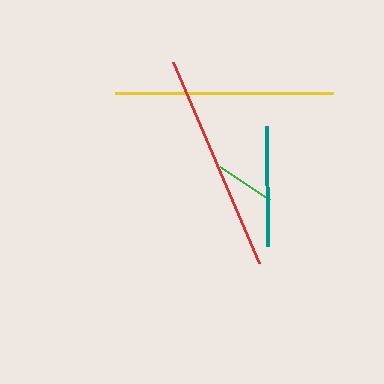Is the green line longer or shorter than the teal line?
The teal line is longer than the green line.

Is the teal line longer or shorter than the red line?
The red line is longer than the teal line.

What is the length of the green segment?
The green segment is approximately 60 pixels long.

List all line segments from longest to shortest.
From longest to shortest: red, yellow, teal, green.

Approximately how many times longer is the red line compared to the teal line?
The red line is approximately 1.8 times the length of the teal line.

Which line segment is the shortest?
The green line is the shortest at approximately 60 pixels.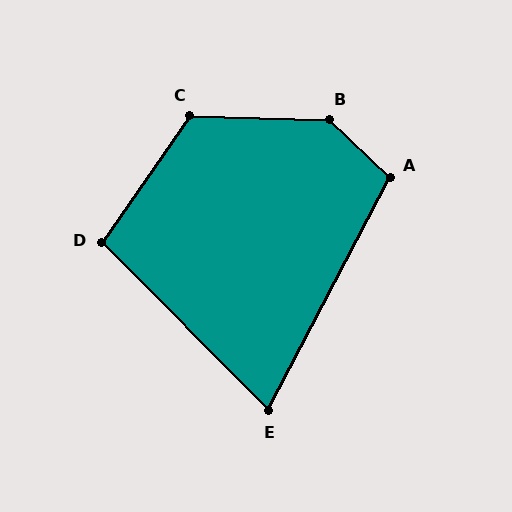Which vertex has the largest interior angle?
B, at approximately 138 degrees.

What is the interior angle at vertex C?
Approximately 123 degrees (obtuse).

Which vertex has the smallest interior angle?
E, at approximately 72 degrees.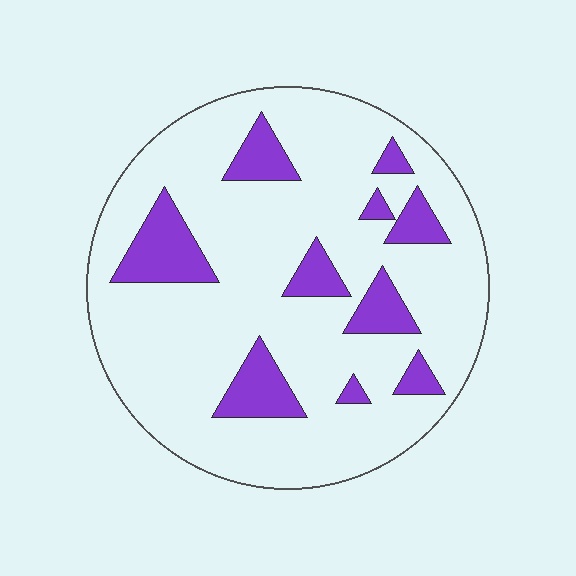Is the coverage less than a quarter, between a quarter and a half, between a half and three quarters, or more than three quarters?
Less than a quarter.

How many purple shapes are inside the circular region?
10.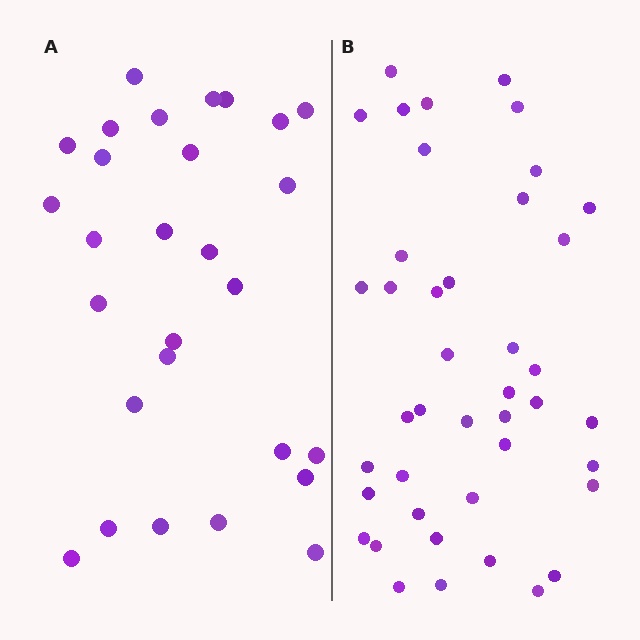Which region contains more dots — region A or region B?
Region B (the right region) has more dots.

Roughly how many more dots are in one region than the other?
Region B has approximately 15 more dots than region A.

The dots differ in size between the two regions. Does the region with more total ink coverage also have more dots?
No. Region A has more total ink coverage because its dots are larger, but region B actually contains more individual dots. Total area can be misleading — the number of items is what matters here.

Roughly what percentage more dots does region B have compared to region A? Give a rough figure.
About 50% more.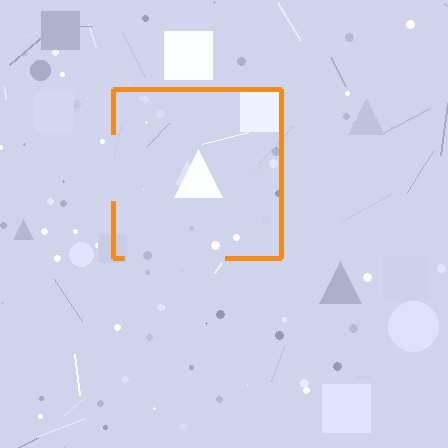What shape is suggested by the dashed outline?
The dashed outline suggests a square.